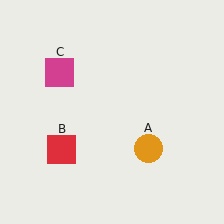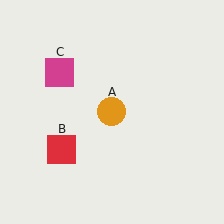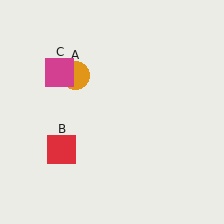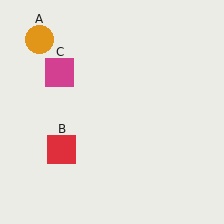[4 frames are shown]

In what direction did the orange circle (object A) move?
The orange circle (object A) moved up and to the left.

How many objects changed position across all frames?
1 object changed position: orange circle (object A).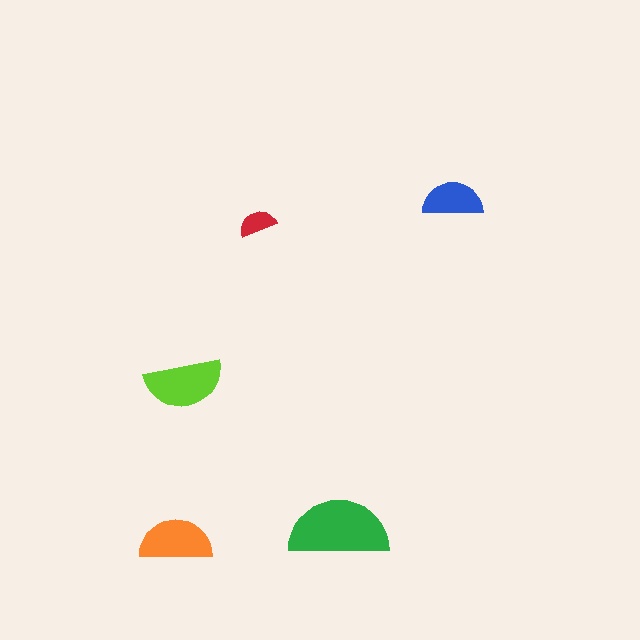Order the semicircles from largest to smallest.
the green one, the lime one, the orange one, the blue one, the red one.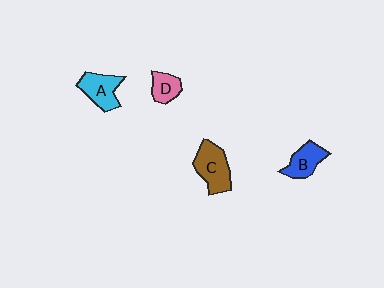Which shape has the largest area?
Shape C (brown).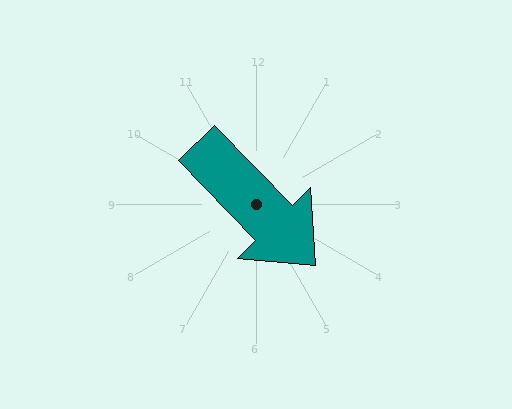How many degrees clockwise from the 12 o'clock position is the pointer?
Approximately 136 degrees.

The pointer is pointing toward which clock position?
Roughly 5 o'clock.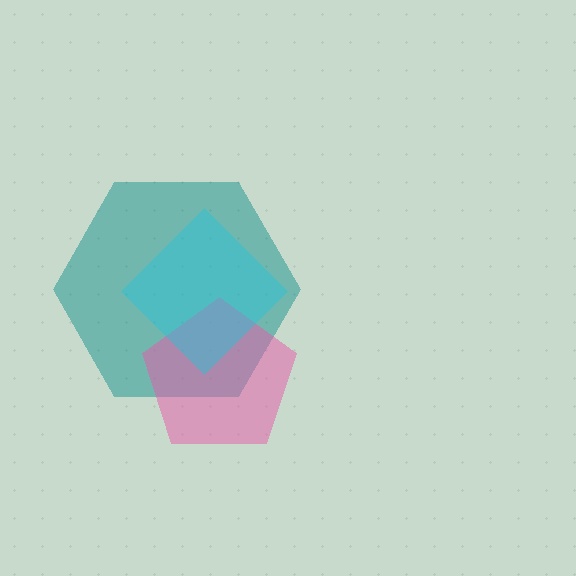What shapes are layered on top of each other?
The layered shapes are: a teal hexagon, a pink pentagon, a cyan diamond.